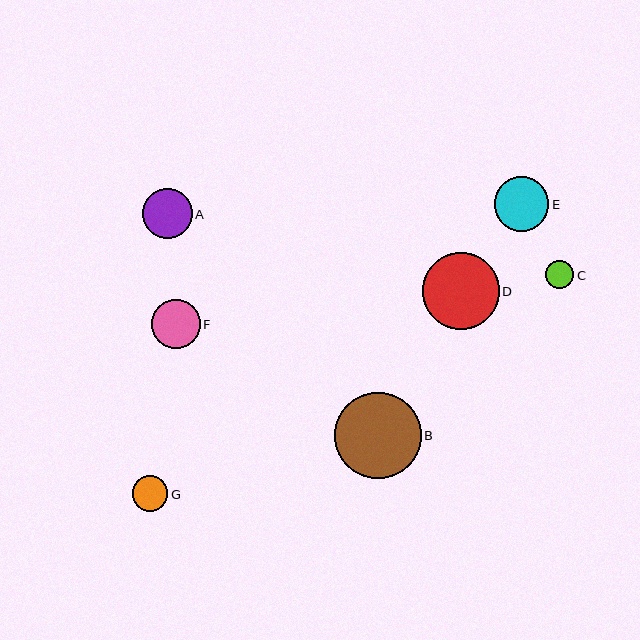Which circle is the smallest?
Circle C is the smallest with a size of approximately 28 pixels.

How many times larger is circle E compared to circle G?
Circle E is approximately 1.5 times the size of circle G.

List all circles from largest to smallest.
From largest to smallest: B, D, E, A, F, G, C.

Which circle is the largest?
Circle B is the largest with a size of approximately 87 pixels.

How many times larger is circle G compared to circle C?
Circle G is approximately 1.3 times the size of circle C.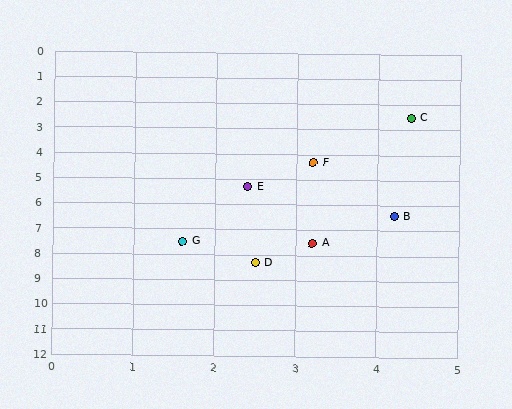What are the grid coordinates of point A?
Point A is at approximately (3.2, 7.5).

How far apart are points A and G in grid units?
Points A and G are about 1.6 grid units apart.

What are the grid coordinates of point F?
Point F is at approximately (3.2, 4.3).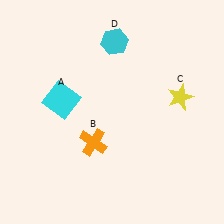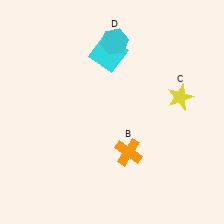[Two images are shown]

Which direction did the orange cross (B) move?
The orange cross (B) moved right.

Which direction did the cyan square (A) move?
The cyan square (A) moved right.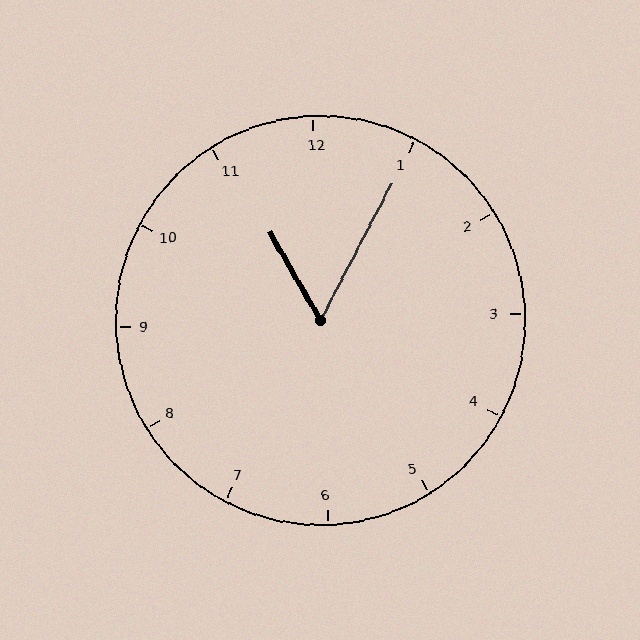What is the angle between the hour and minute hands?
Approximately 58 degrees.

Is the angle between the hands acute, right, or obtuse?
It is acute.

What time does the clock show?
11:05.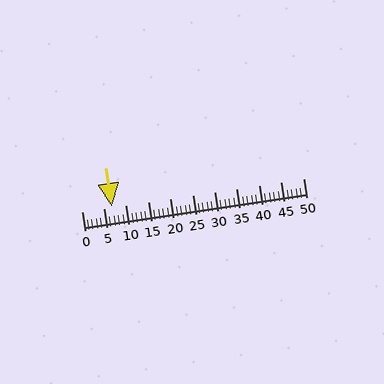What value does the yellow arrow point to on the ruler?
The yellow arrow points to approximately 7.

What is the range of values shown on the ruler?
The ruler shows values from 0 to 50.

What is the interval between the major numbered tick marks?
The major tick marks are spaced 5 units apart.